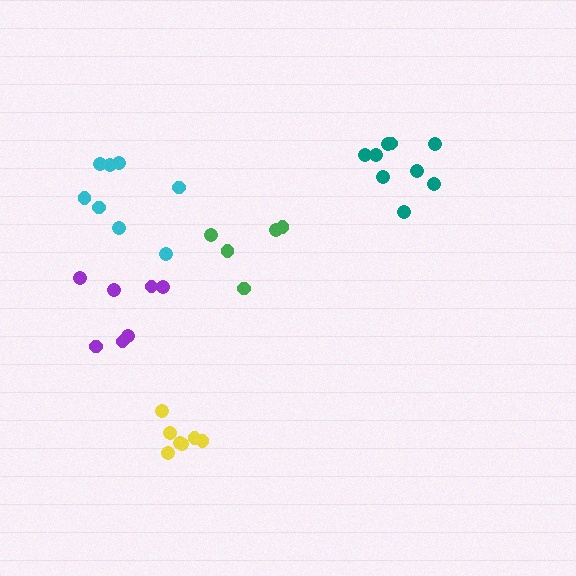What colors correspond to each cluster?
The clusters are colored: yellow, teal, cyan, purple, green.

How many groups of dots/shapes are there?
There are 5 groups.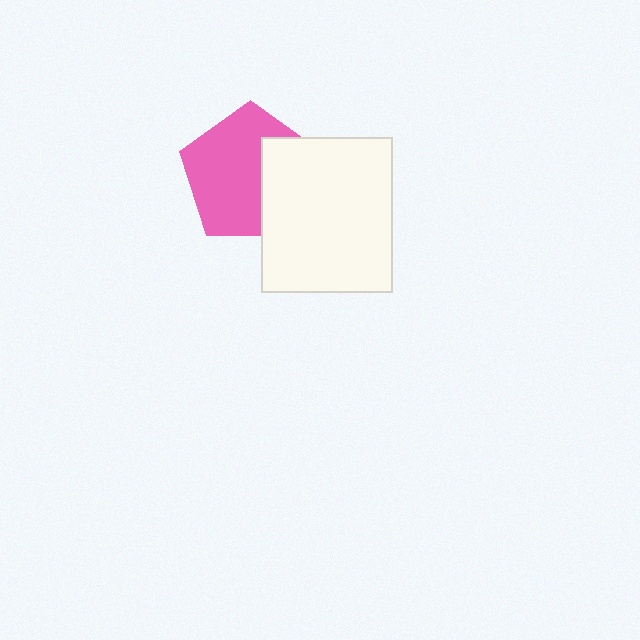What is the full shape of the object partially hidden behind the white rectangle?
The partially hidden object is a pink pentagon.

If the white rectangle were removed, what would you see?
You would see the complete pink pentagon.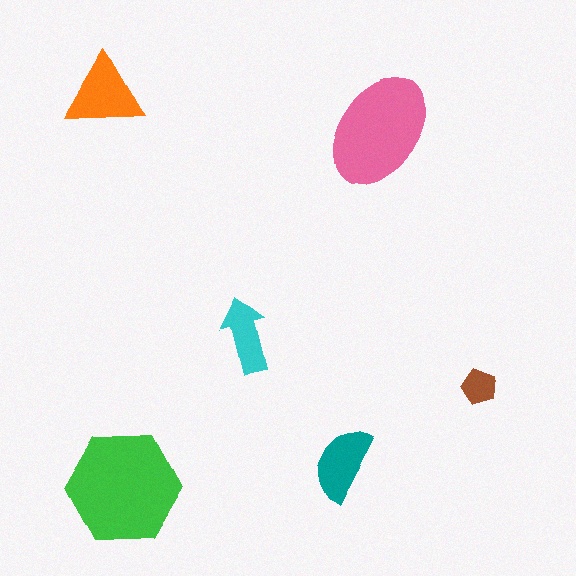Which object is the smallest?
The brown pentagon.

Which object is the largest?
The green hexagon.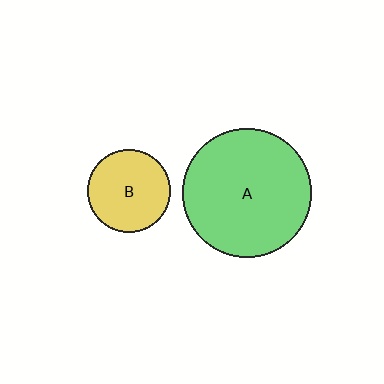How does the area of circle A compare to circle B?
Approximately 2.4 times.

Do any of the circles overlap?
No, none of the circles overlap.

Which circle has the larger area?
Circle A (green).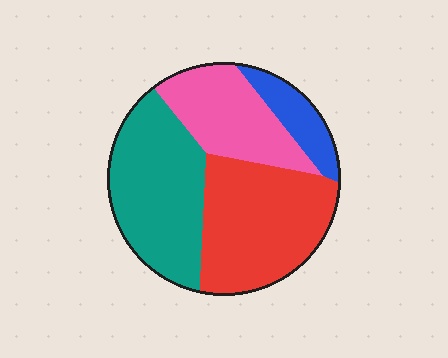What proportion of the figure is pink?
Pink takes up about one fifth (1/5) of the figure.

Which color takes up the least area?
Blue, at roughly 10%.